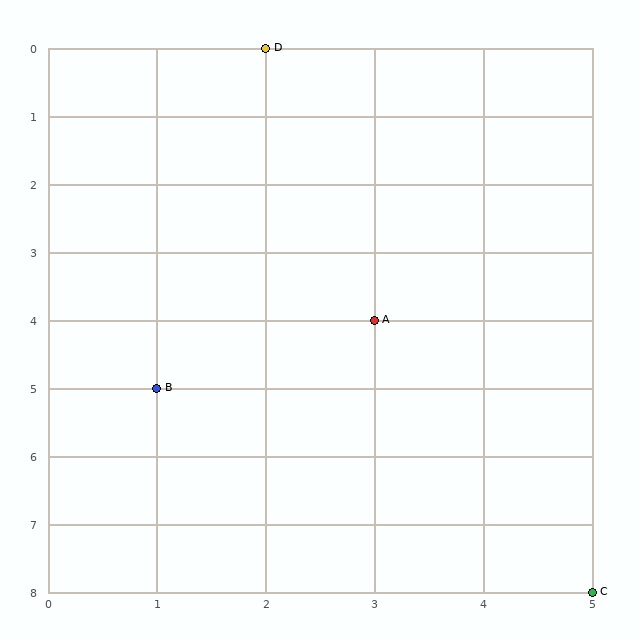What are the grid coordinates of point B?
Point B is at grid coordinates (1, 5).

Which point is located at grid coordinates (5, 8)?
Point C is at (5, 8).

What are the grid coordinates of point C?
Point C is at grid coordinates (5, 8).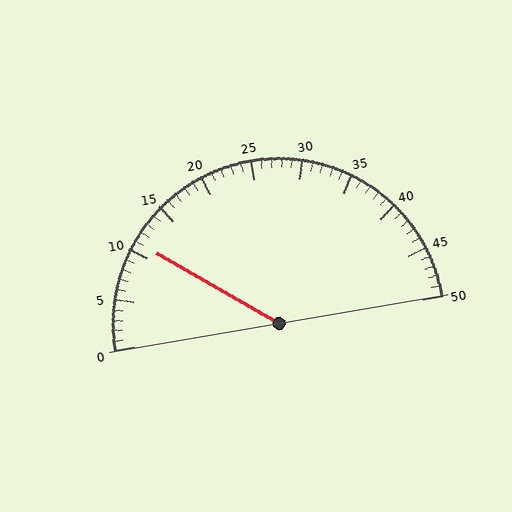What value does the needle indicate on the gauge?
The needle indicates approximately 11.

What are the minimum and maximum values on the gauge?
The gauge ranges from 0 to 50.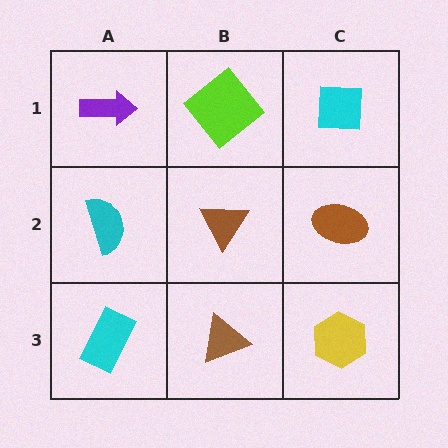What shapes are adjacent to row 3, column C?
A brown ellipse (row 2, column C), a brown triangle (row 3, column B).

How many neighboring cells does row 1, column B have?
3.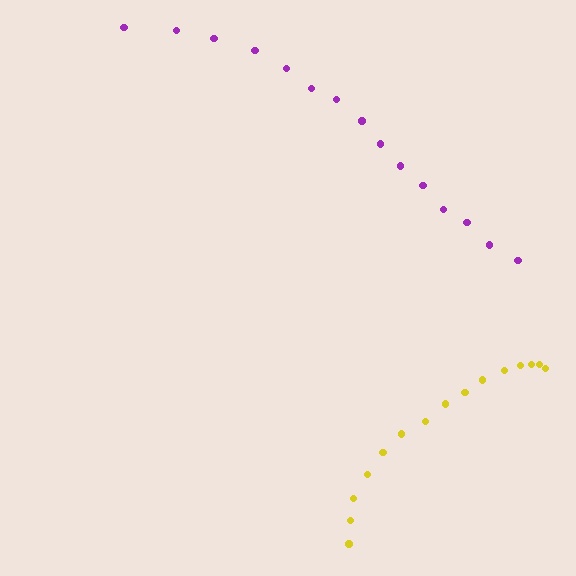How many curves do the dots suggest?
There are 2 distinct paths.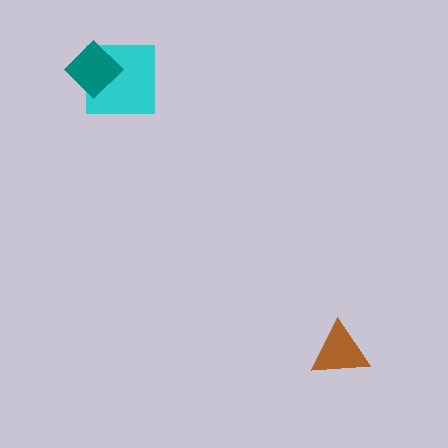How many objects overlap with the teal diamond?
1 object overlaps with the teal diamond.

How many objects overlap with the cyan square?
1 object overlaps with the cyan square.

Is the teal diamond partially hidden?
No, no other shape covers it.